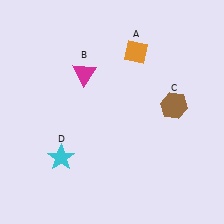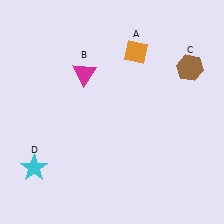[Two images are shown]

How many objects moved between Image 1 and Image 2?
2 objects moved between the two images.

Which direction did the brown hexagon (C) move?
The brown hexagon (C) moved up.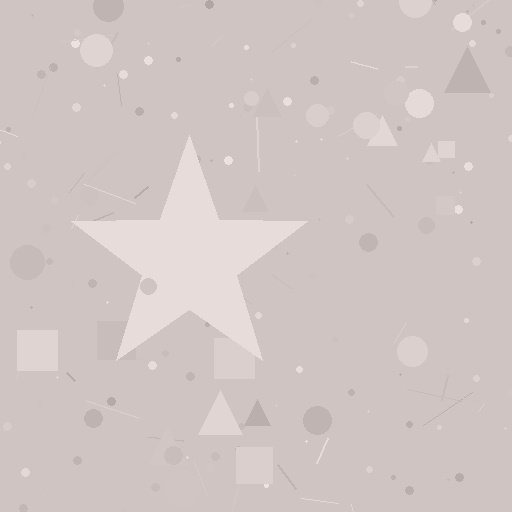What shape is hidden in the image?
A star is hidden in the image.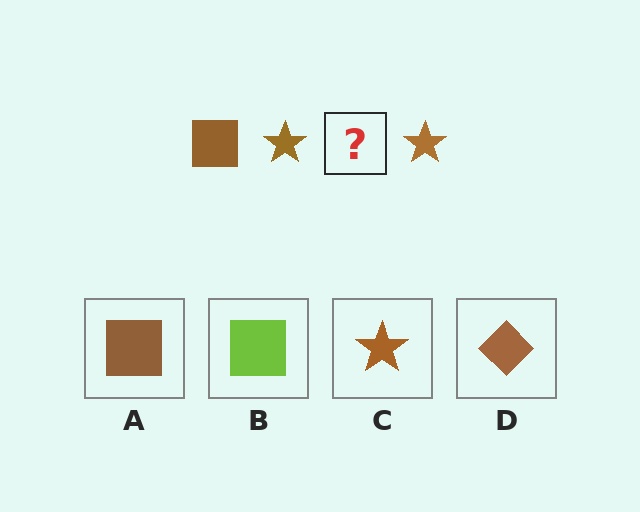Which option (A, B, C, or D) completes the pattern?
A.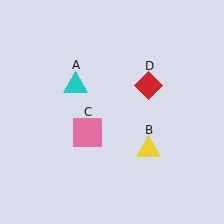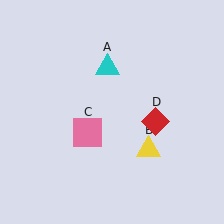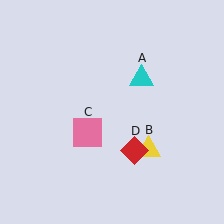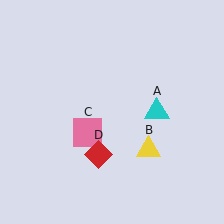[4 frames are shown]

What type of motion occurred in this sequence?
The cyan triangle (object A), red diamond (object D) rotated clockwise around the center of the scene.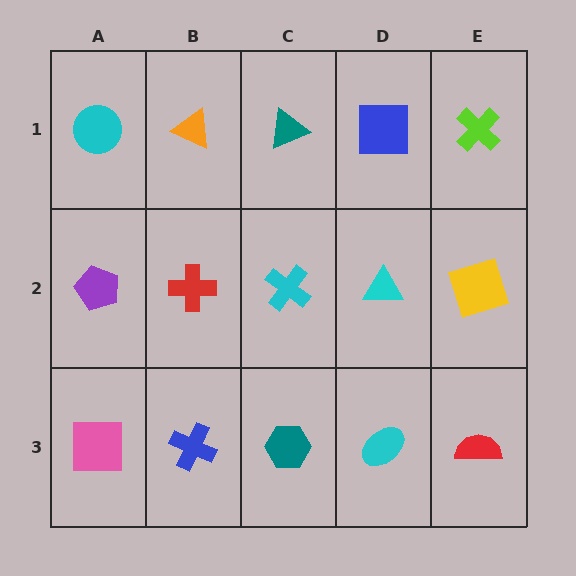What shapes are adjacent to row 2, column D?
A blue square (row 1, column D), a cyan ellipse (row 3, column D), a cyan cross (row 2, column C), a yellow square (row 2, column E).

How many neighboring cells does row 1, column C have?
3.